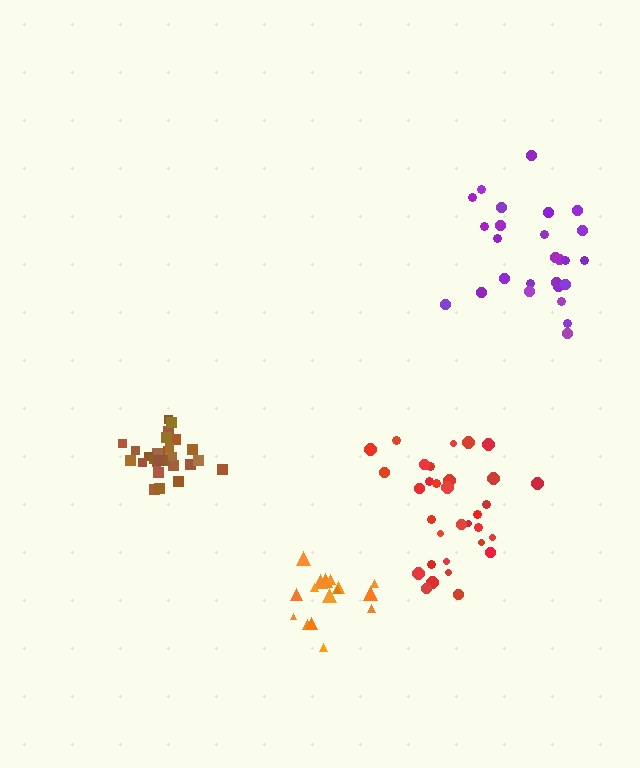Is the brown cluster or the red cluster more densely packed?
Brown.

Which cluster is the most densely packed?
Brown.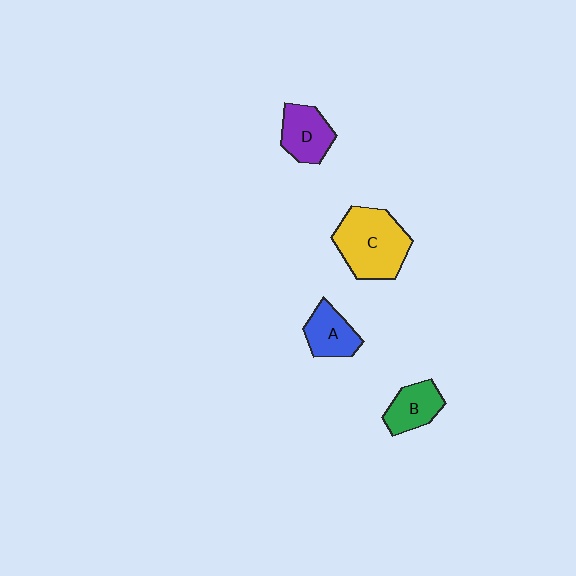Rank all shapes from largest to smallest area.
From largest to smallest: C (yellow), D (purple), A (blue), B (green).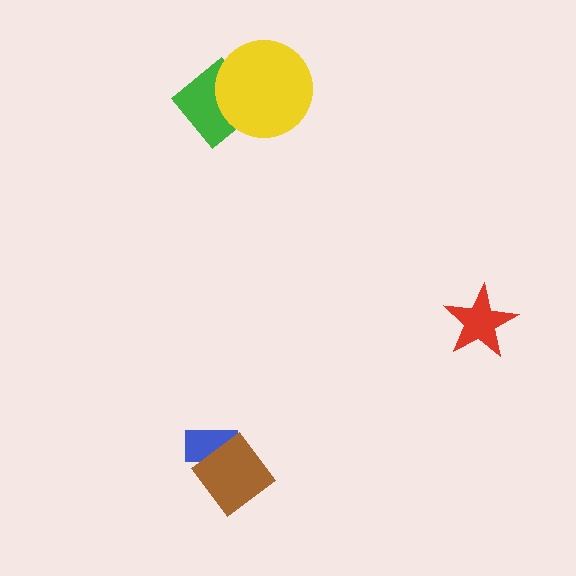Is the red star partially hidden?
No, no other shape covers it.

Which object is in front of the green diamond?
The yellow circle is in front of the green diamond.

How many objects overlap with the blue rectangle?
1 object overlaps with the blue rectangle.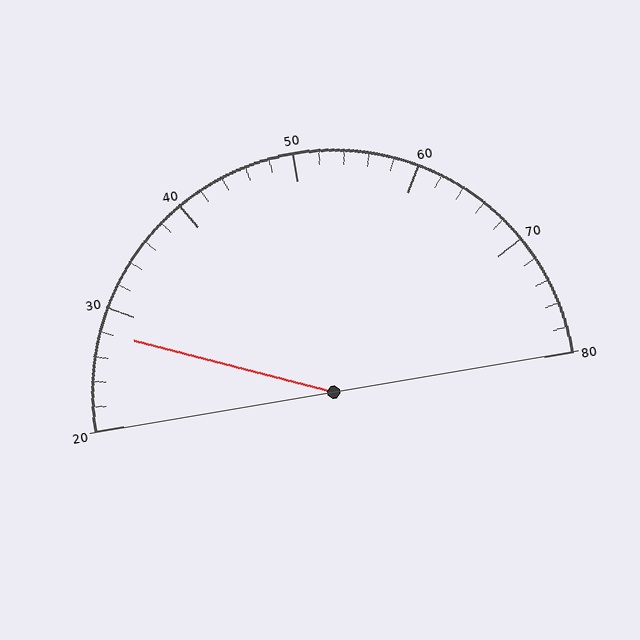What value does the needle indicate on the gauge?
The needle indicates approximately 28.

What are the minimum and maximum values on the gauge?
The gauge ranges from 20 to 80.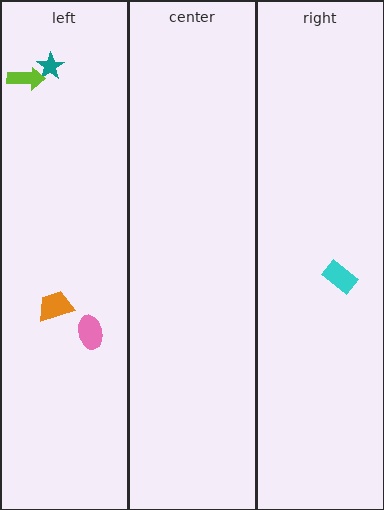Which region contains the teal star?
The left region.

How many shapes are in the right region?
1.